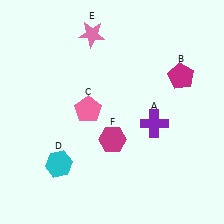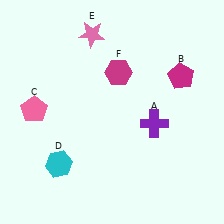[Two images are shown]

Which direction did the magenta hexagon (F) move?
The magenta hexagon (F) moved up.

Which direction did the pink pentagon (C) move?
The pink pentagon (C) moved left.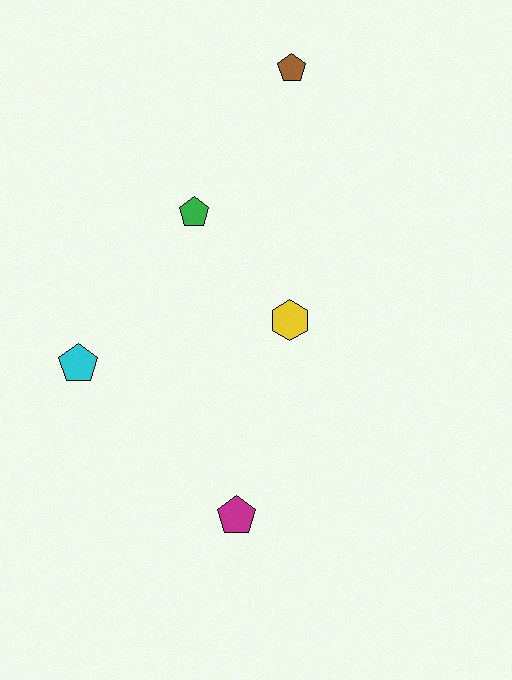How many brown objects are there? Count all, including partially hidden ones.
There is 1 brown object.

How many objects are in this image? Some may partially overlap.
There are 5 objects.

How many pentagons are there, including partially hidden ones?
There are 4 pentagons.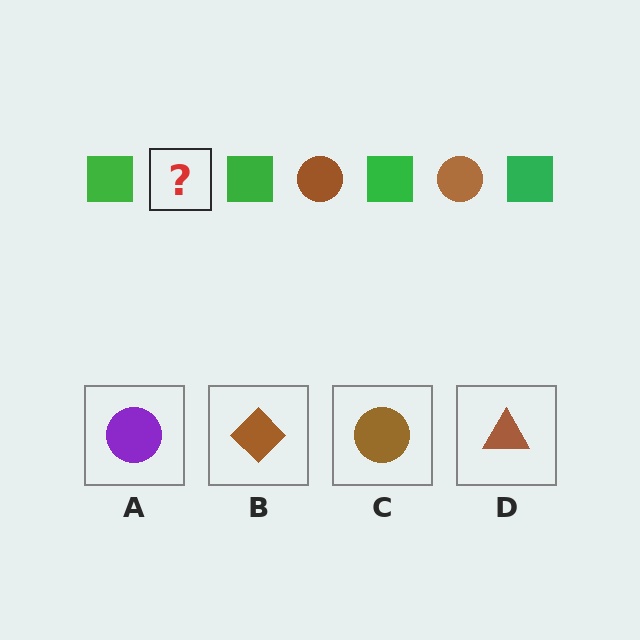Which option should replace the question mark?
Option C.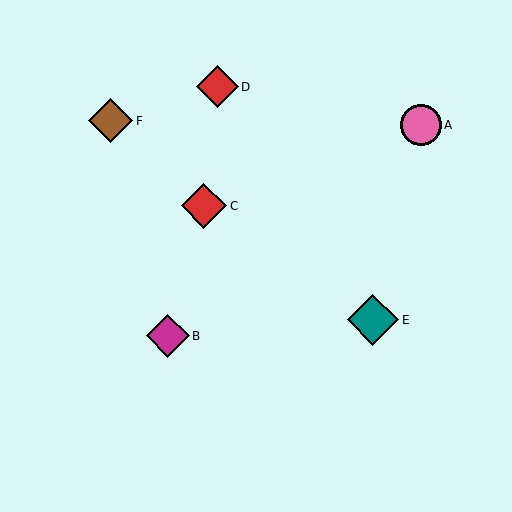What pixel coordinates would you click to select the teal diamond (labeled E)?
Click at (373, 320) to select the teal diamond E.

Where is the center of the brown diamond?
The center of the brown diamond is at (111, 121).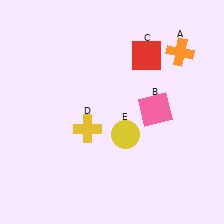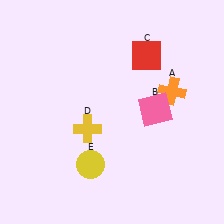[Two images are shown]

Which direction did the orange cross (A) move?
The orange cross (A) moved down.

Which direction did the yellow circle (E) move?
The yellow circle (E) moved left.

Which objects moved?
The objects that moved are: the orange cross (A), the yellow circle (E).